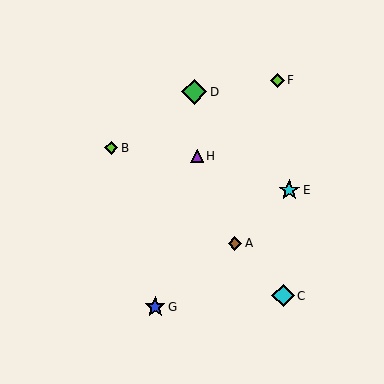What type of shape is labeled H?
Shape H is a purple triangle.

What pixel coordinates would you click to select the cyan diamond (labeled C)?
Click at (283, 296) to select the cyan diamond C.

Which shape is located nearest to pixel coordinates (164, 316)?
The blue star (labeled G) at (155, 307) is nearest to that location.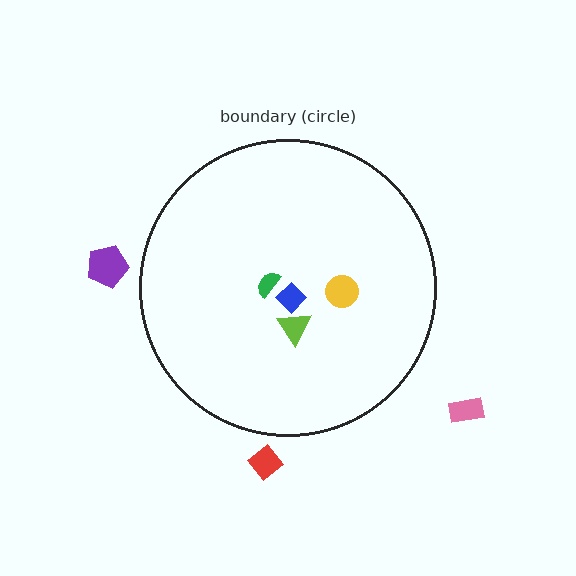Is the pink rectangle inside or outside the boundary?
Outside.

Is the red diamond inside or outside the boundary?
Outside.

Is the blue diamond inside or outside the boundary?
Inside.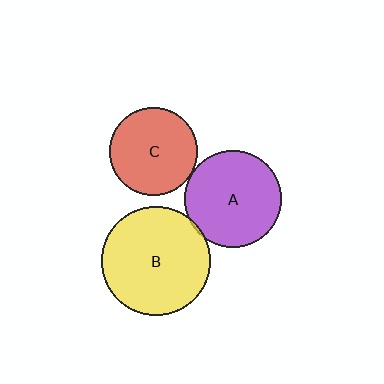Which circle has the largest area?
Circle B (yellow).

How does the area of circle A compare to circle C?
Approximately 1.2 times.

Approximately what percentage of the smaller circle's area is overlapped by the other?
Approximately 5%.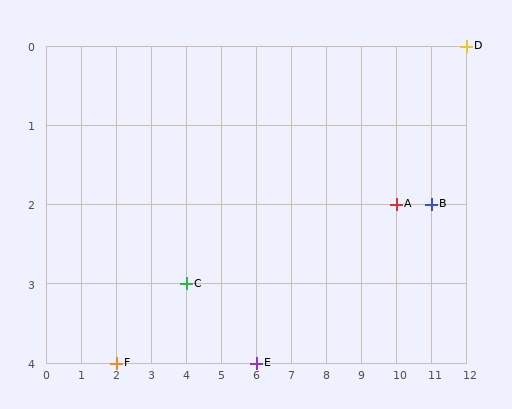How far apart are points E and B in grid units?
Points E and B are 5 columns and 2 rows apart (about 5.4 grid units diagonally).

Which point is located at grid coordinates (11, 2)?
Point B is at (11, 2).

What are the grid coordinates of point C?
Point C is at grid coordinates (4, 3).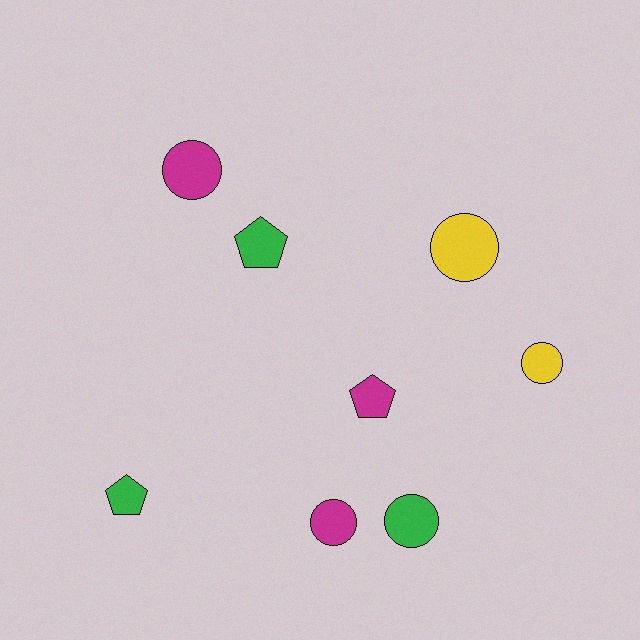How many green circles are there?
There is 1 green circle.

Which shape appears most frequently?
Circle, with 5 objects.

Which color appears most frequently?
Green, with 3 objects.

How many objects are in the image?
There are 8 objects.